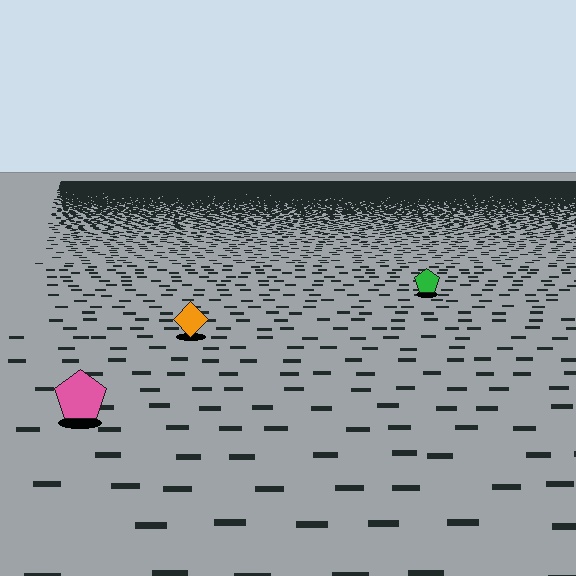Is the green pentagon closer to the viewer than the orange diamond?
No. The orange diamond is closer — you can tell from the texture gradient: the ground texture is coarser near it.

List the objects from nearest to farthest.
From nearest to farthest: the pink pentagon, the orange diamond, the green pentagon.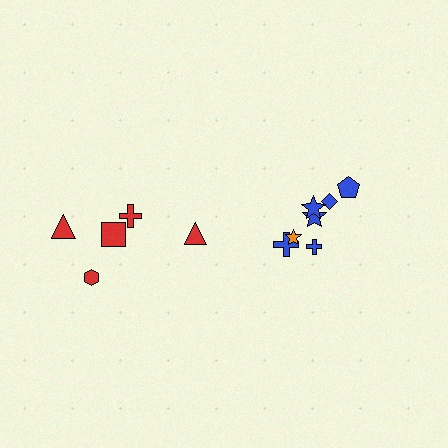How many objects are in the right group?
There are 7 objects.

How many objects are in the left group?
There are 5 objects.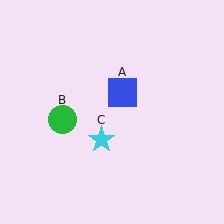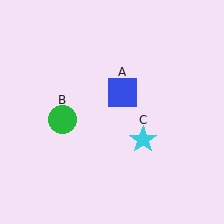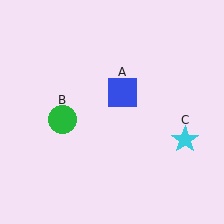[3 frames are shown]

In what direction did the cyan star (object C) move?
The cyan star (object C) moved right.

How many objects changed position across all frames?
1 object changed position: cyan star (object C).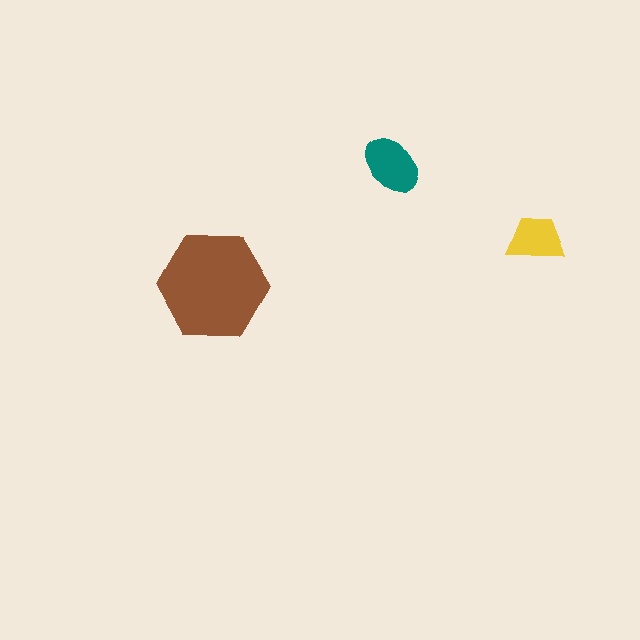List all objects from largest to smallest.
The brown hexagon, the teal ellipse, the yellow trapezoid.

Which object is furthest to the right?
The yellow trapezoid is rightmost.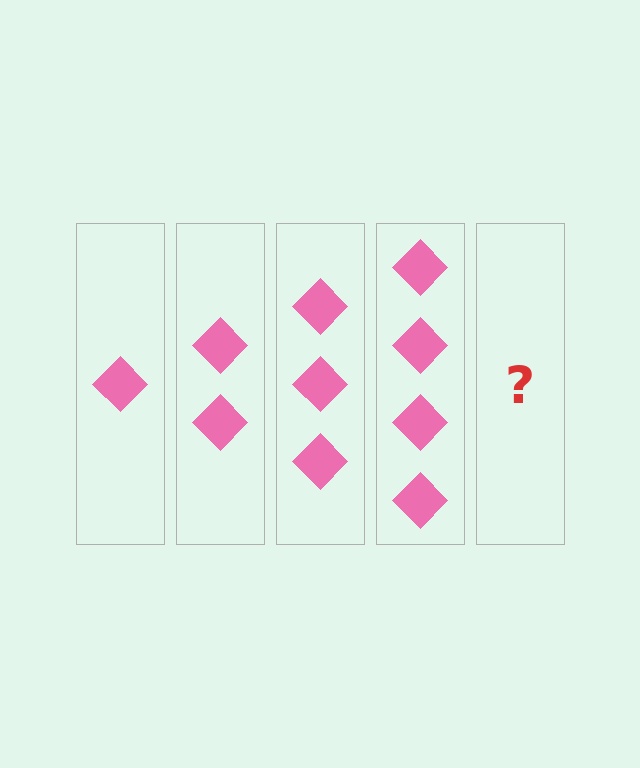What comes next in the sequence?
The next element should be 5 diamonds.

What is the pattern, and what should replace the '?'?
The pattern is that each step adds one more diamond. The '?' should be 5 diamonds.